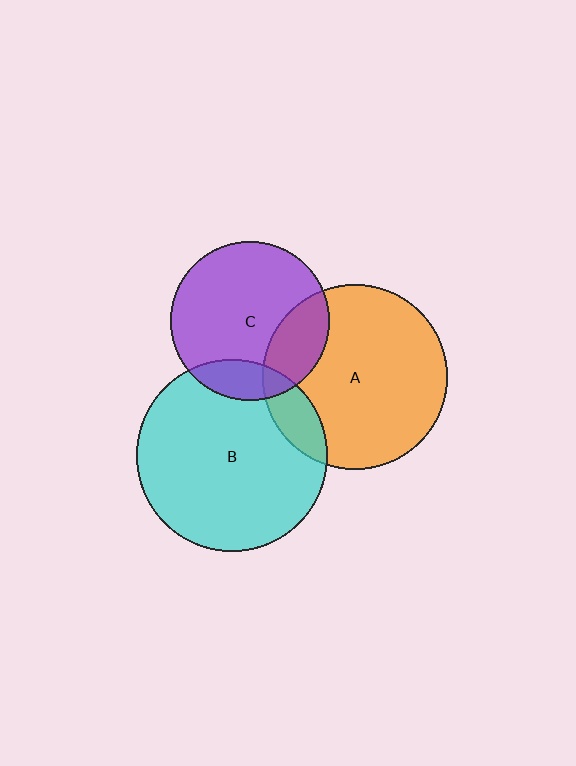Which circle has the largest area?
Circle B (cyan).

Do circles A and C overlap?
Yes.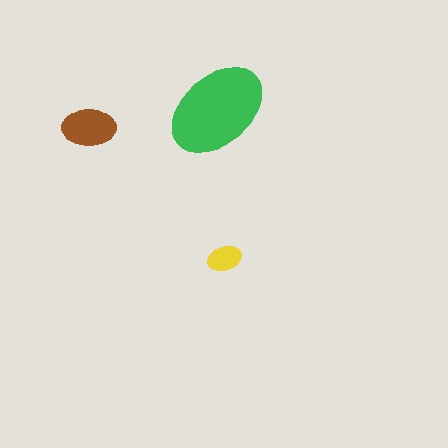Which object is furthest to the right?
The yellow ellipse is rightmost.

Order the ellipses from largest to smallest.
the green one, the brown one, the yellow one.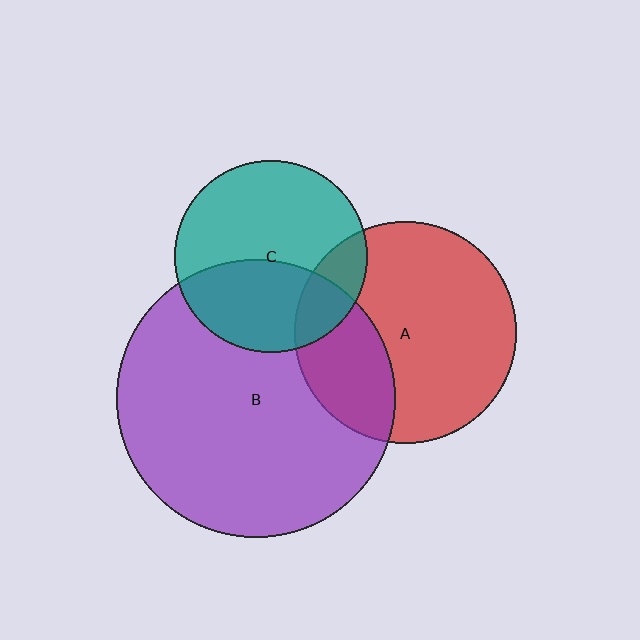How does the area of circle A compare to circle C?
Approximately 1.3 times.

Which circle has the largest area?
Circle B (purple).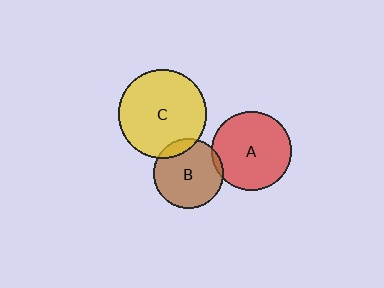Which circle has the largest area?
Circle C (yellow).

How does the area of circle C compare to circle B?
Approximately 1.6 times.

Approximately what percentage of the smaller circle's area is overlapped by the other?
Approximately 5%.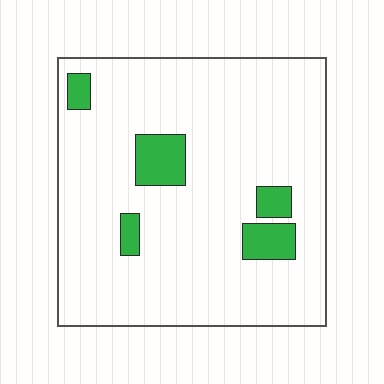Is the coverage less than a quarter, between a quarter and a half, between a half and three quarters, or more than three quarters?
Less than a quarter.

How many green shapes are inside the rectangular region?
5.